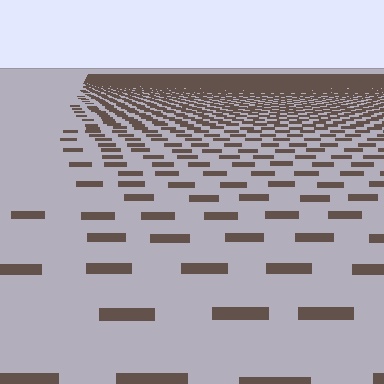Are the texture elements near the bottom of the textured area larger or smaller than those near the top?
Larger. Near the bottom, elements are closer to the viewer and appear at a bigger on-screen size.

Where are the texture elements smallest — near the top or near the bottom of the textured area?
Near the top.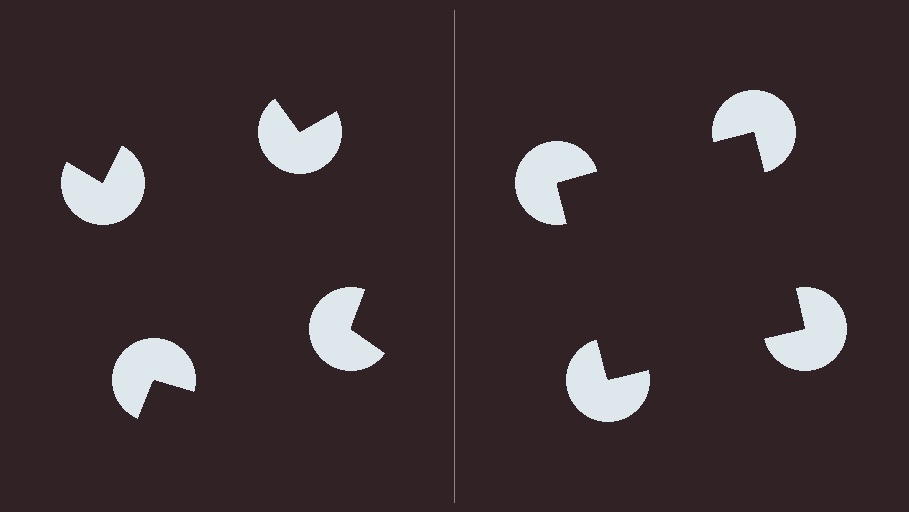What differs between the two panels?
The pac-man discs are positioned identically on both sides; only the wedge orientations differ. On the right they align to a square; on the left they are misaligned.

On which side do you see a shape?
An illusory square appears on the right side. On the left side the wedge cuts are rotated, so no coherent shape forms.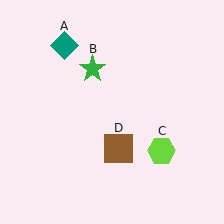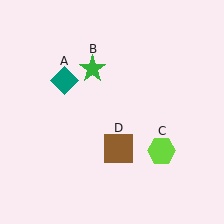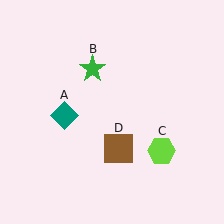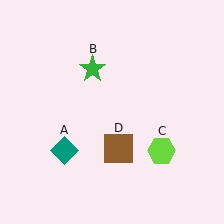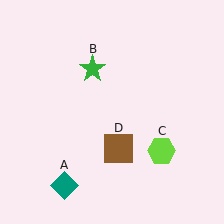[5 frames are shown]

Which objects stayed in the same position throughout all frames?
Green star (object B) and lime hexagon (object C) and brown square (object D) remained stationary.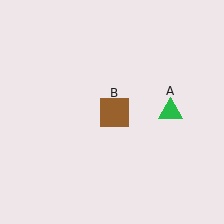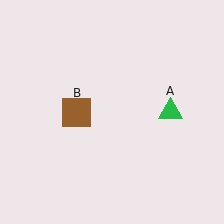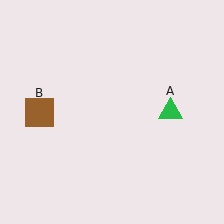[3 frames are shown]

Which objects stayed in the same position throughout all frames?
Green triangle (object A) remained stationary.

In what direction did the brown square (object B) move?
The brown square (object B) moved left.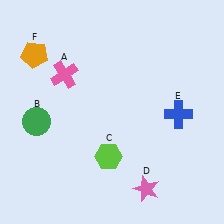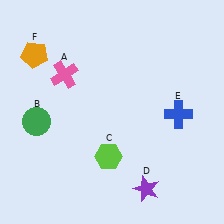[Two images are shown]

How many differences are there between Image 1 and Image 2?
There is 1 difference between the two images.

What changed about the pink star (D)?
In Image 1, D is pink. In Image 2, it changed to purple.